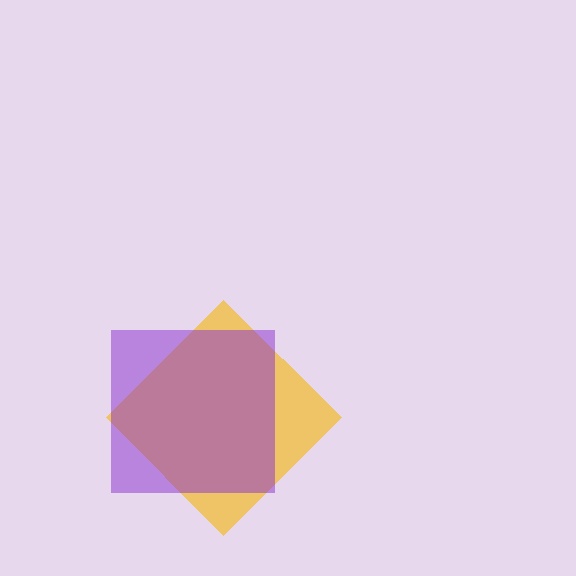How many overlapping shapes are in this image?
There are 2 overlapping shapes in the image.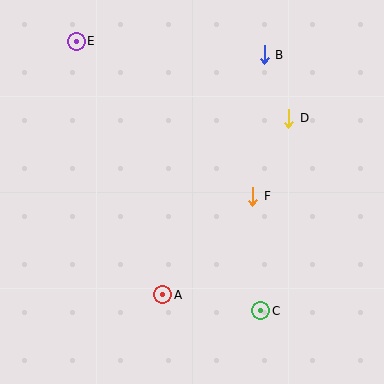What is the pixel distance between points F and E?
The distance between F and E is 235 pixels.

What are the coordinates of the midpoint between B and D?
The midpoint between B and D is at (277, 86).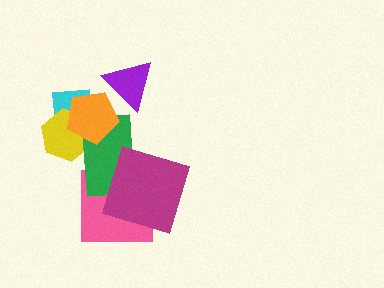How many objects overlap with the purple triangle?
1 object overlaps with the purple triangle.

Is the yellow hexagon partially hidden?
Yes, it is partially covered by another shape.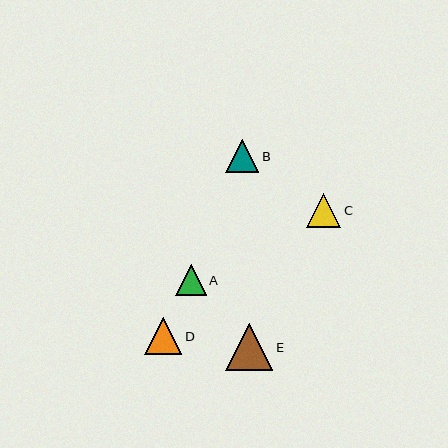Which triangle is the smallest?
Triangle A is the smallest with a size of approximately 30 pixels.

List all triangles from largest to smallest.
From largest to smallest: E, D, C, B, A.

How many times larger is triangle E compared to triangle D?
Triangle E is approximately 1.3 times the size of triangle D.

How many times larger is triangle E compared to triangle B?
Triangle E is approximately 1.4 times the size of triangle B.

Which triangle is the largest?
Triangle E is the largest with a size of approximately 47 pixels.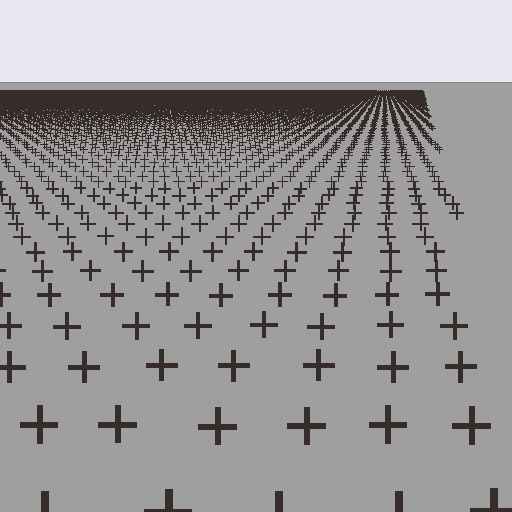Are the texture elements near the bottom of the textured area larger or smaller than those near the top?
Larger. Near the bottom, elements are closer to the viewer and appear at a bigger on-screen size.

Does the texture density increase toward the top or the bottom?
Density increases toward the top.